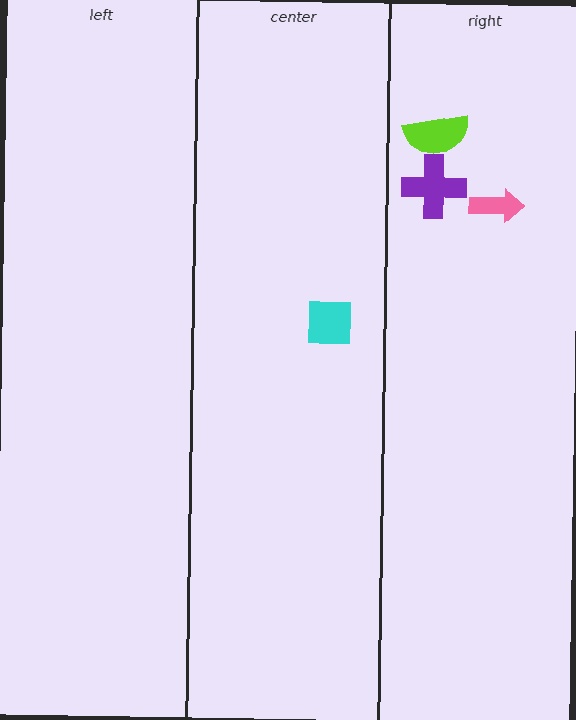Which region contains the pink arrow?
The right region.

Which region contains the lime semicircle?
The right region.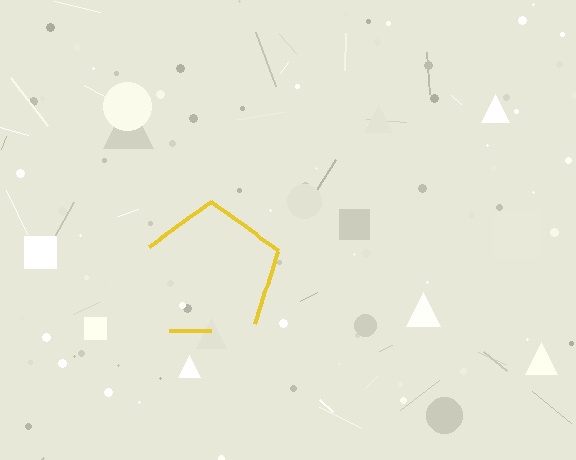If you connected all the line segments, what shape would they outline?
They would outline a pentagon.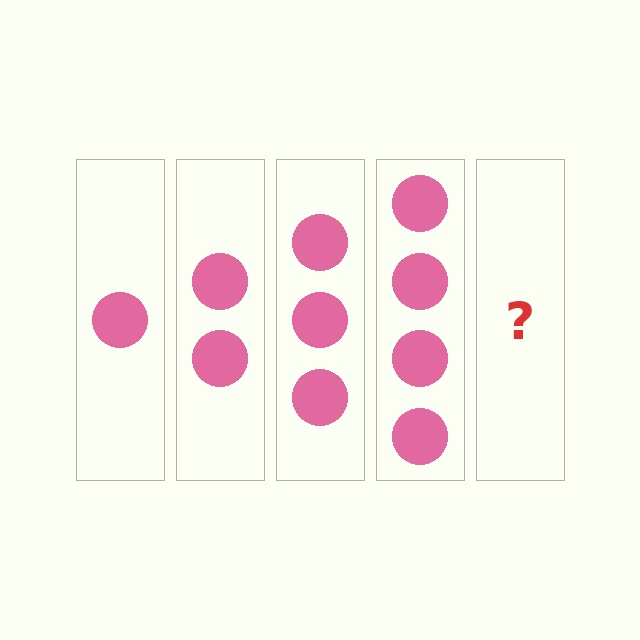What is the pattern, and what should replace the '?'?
The pattern is that each step adds one more circle. The '?' should be 5 circles.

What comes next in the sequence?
The next element should be 5 circles.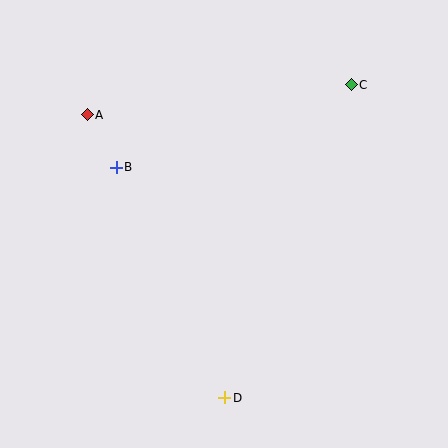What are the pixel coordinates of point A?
Point A is at (87, 115).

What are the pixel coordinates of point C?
Point C is at (351, 85).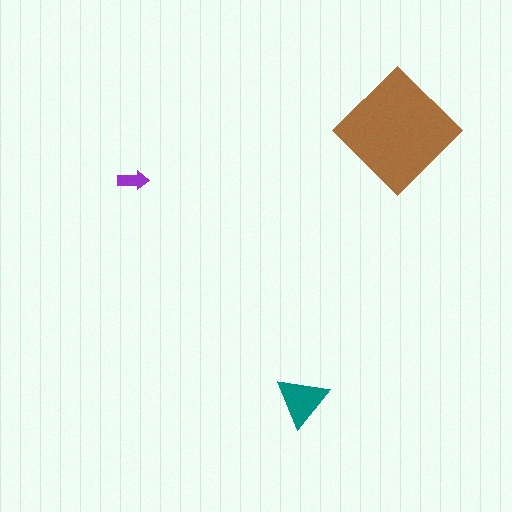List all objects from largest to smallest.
The brown diamond, the teal triangle, the purple arrow.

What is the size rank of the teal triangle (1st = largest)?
2nd.